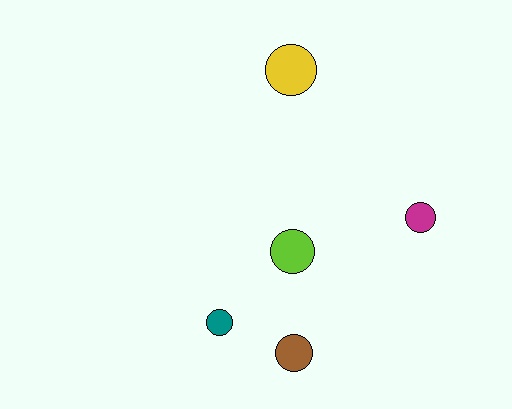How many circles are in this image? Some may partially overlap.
There are 5 circles.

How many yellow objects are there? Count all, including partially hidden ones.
There is 1 yellow object.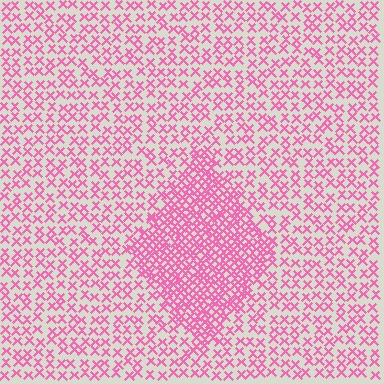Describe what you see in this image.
The image contains small pink elements arranged at two different densities. A diamond-shaped region is visible where the elements are more densely packed than the surrounding area.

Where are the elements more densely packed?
The elements are more densely packed inside the diamond boundary.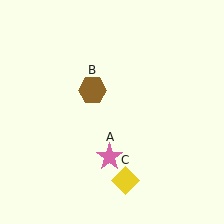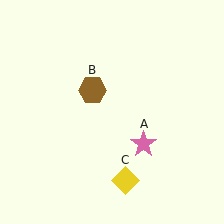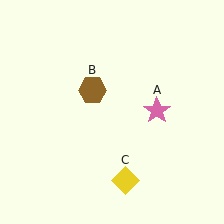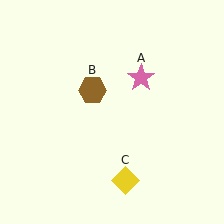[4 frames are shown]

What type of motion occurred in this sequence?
The pink star (object A) rotated counterclockwise around the center of the scene.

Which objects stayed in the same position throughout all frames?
Brown hexagon (object B) and yellow diamond (object C) remained stationary.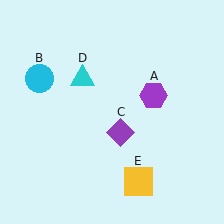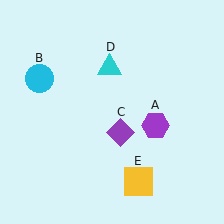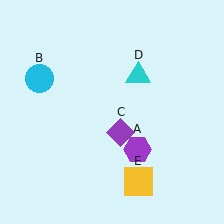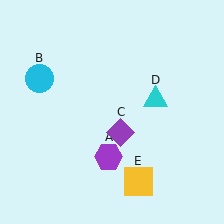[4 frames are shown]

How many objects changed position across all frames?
2 objects changed position: purple hexagon (object A), cyan triangle (object D).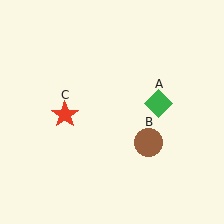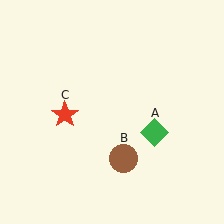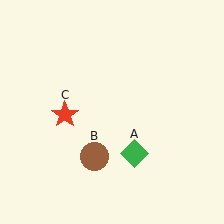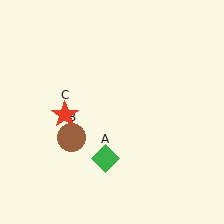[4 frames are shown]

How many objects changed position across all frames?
2 objects changed position: green diamond (object A), brown circle (object B).